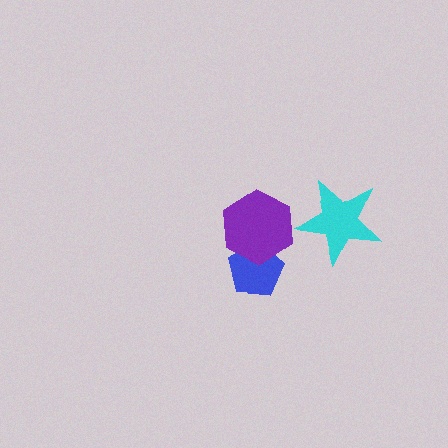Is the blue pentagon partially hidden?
Yes, it is partially covered by another shape.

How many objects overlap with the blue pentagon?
1 object overlaps with the blue pentagon.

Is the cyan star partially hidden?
No, no other shape covers it.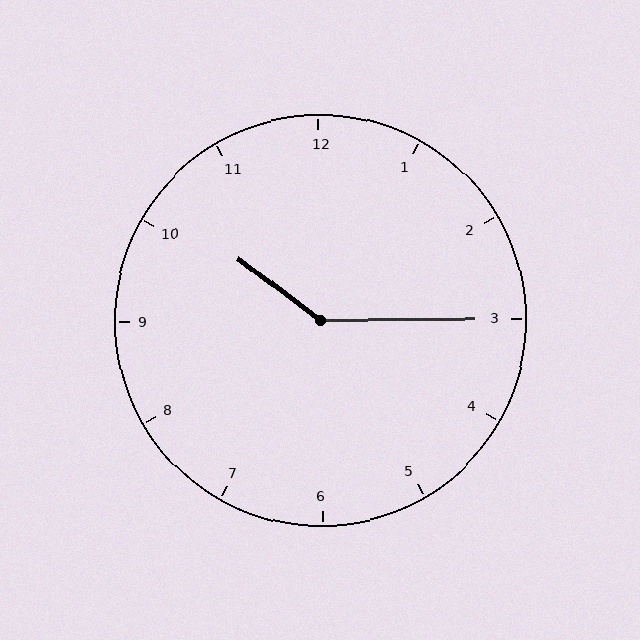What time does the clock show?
10:15.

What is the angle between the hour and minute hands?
Approximately 142 degrees.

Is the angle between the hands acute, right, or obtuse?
It is obtuse.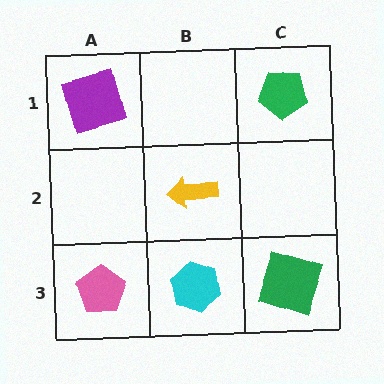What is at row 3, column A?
A pink pentagon.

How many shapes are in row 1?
2 shapes.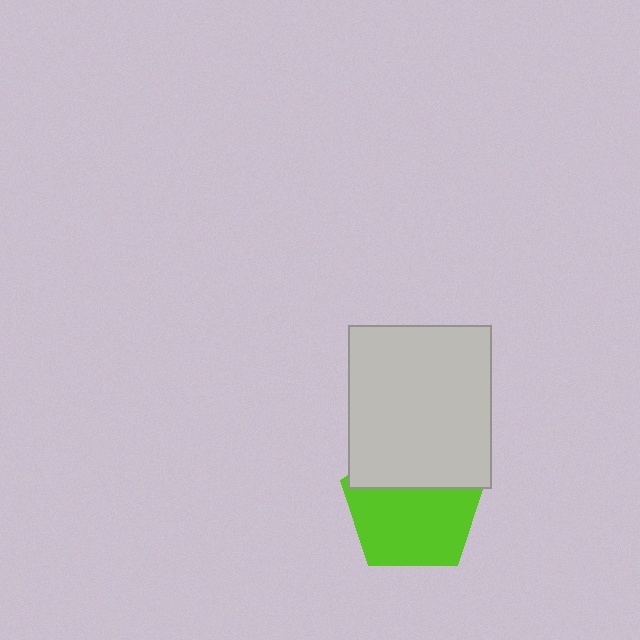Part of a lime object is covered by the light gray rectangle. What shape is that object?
It is a pentagon.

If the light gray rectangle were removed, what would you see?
You would see the complete lime pentagon.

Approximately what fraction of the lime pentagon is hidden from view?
Roughly 37% of the lime pentagon is hidden behind the light gray rectangle.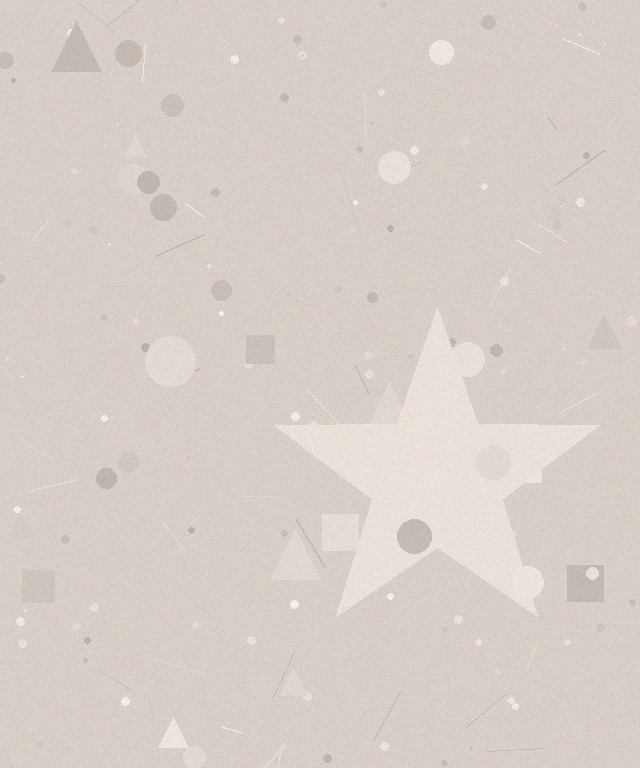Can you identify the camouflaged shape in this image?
The camouflaged shape is a star.